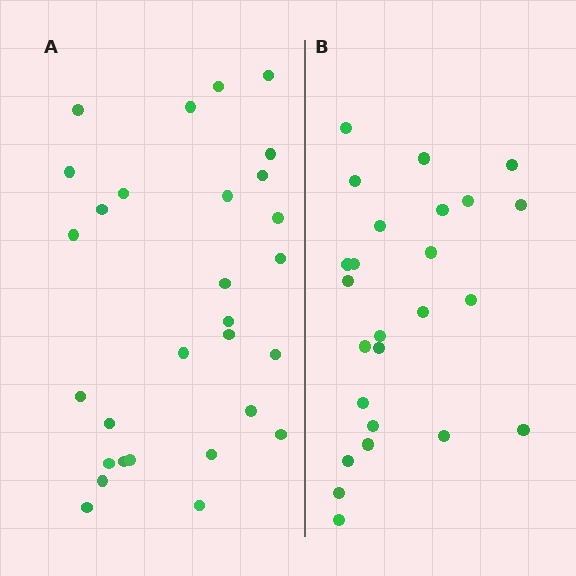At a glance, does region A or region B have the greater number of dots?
Region A (the left region) has more dots.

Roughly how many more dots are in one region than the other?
Region A has about 4 more dots than region B.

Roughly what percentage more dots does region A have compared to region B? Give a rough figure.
About 15% more.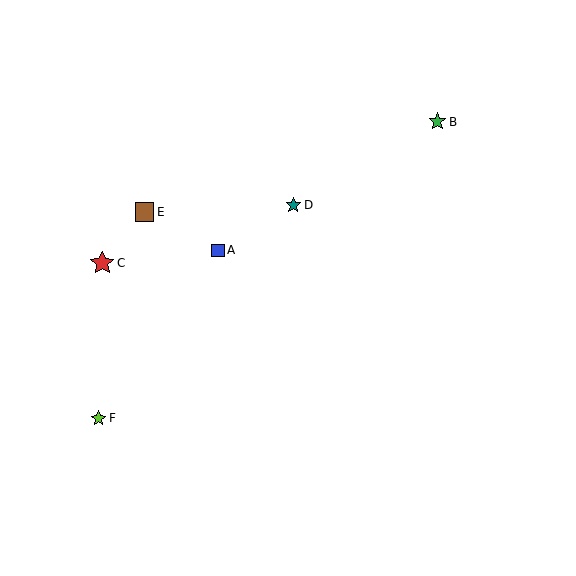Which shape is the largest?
The red star (labeled C) is the largest.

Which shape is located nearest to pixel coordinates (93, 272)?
The red star (labeled C) at (102, 263) is nearest to that location.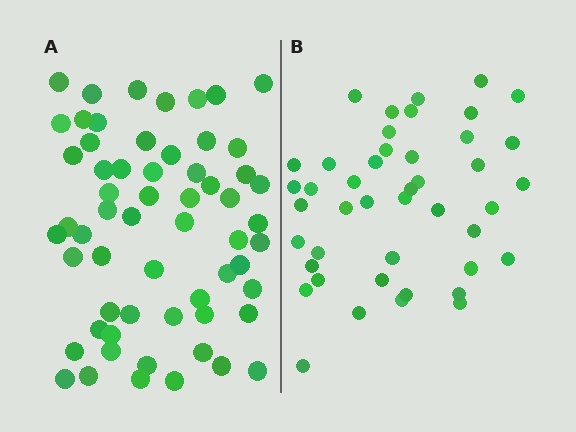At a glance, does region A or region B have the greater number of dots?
Region A (the left region) has more dots.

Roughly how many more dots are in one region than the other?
Region A has approximately 15 more dots than region B.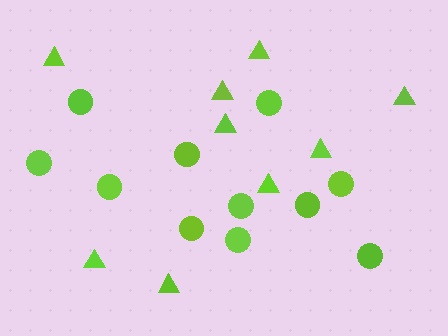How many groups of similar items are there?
There are 2 groups: one group of circles (11) and one group of triangles (9).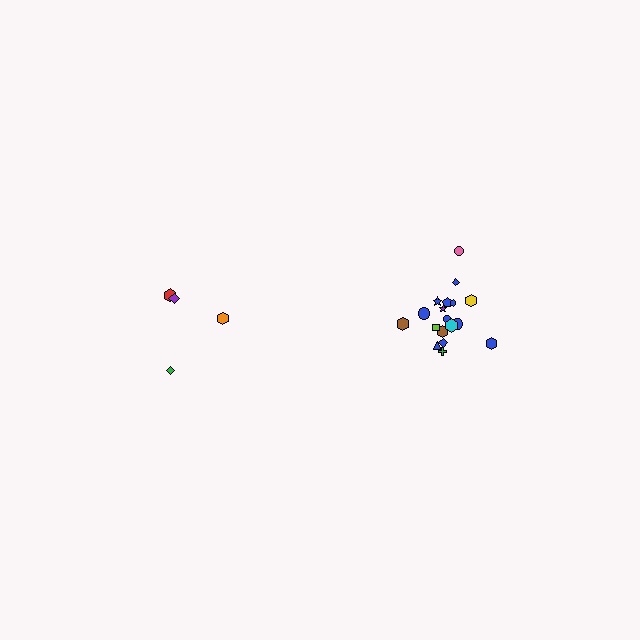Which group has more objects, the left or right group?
The right group.